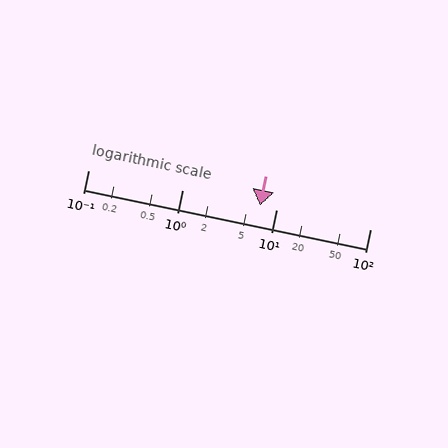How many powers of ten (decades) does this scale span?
The scale spans 3 decades, from 0.1 to 100.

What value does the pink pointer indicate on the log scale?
The pointer indicates approximately 6.8.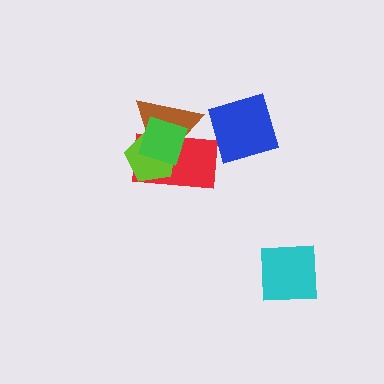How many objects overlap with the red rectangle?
3 objects overlap with the red rectangle.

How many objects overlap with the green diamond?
3 objects overlap with the green diamond.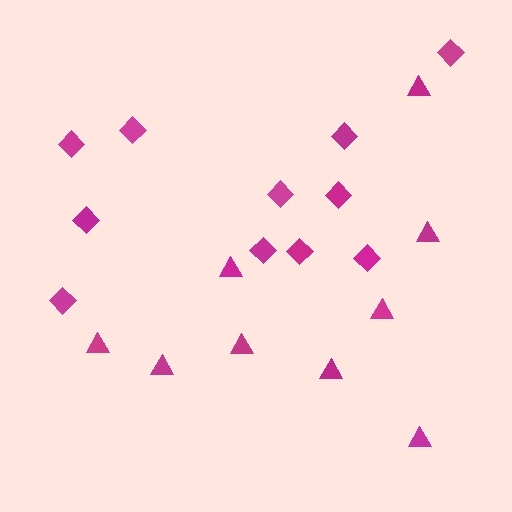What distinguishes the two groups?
There are 2 groups: one group of diamonds (11) and one group of triangles (9).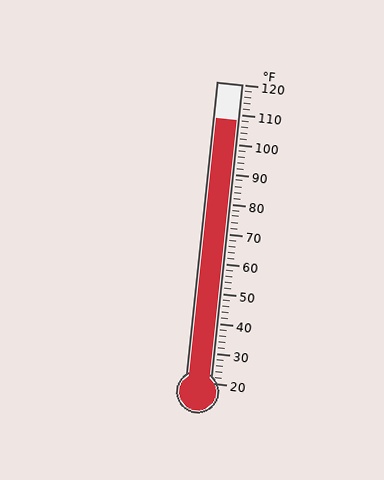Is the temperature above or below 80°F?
The temperature is above 80°F.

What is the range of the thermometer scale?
The thermometer scale ranges from 20°F to 120°F.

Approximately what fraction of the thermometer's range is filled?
The thermometer is filled to approximately 90% of its range.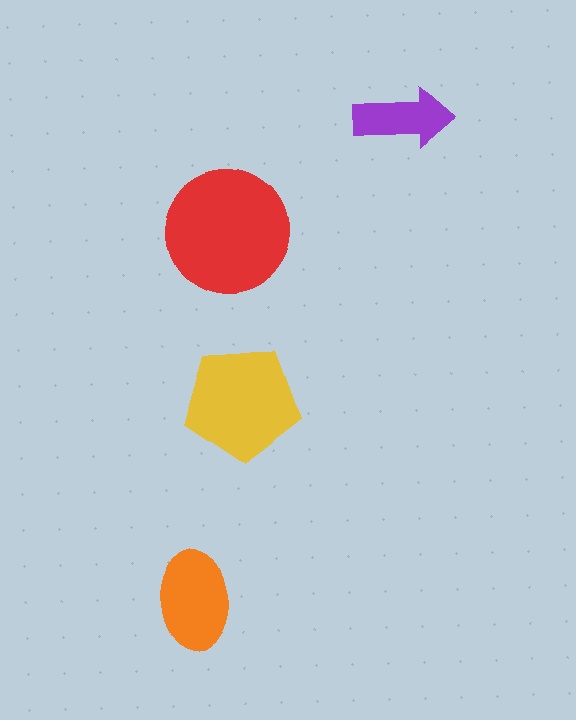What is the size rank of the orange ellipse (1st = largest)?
3rd.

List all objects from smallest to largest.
The purple arrow, the orange ellipse, the yellow pentagon, the red circle.